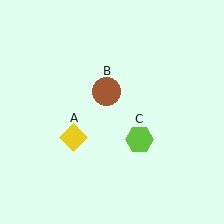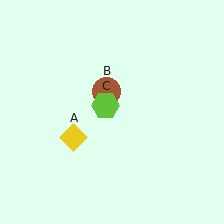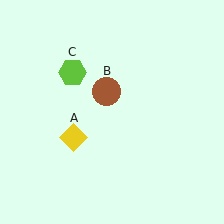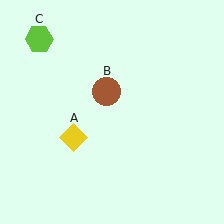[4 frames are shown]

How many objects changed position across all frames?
1 object changed position: lime hexagon (object C).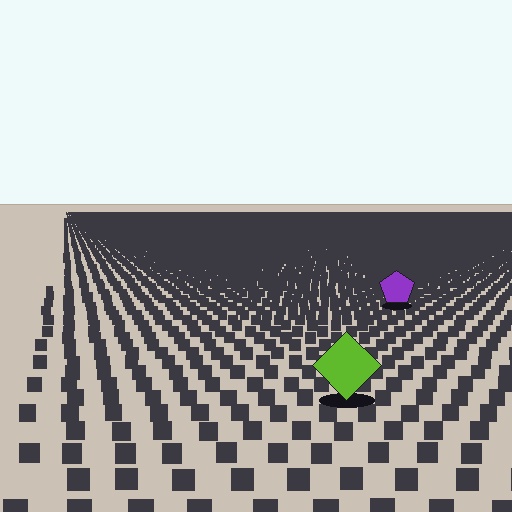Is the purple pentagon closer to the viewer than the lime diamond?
No. The lime diamond is closer — you can tell from the texture gradient: the ground texture is coarser near it.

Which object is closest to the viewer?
The lime diamond is closest. The texture marks near it are larger and more spread out.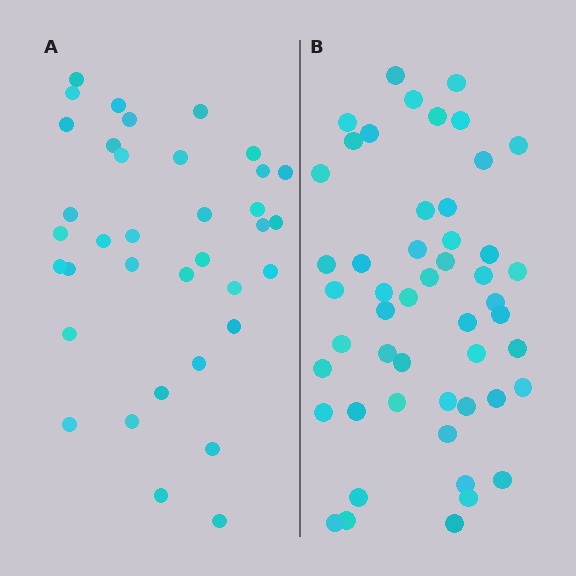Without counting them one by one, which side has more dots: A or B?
Region B (the right region) has more dots.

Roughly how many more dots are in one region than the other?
Region B has approximately 15 more dots than region A.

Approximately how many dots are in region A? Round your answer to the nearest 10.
About 40 dots. (The exact count is 36, which rounds to 40.)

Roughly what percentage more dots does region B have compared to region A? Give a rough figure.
About 40% more.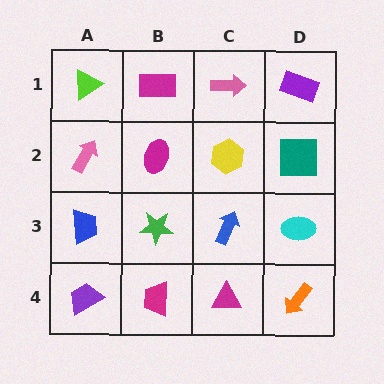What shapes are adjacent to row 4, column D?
A cyan ellipse (row 3, column D), a magenta triangle (row 4, column C).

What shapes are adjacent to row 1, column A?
A pink arrow (row 2, column A), a magenta rectangle (row 1, column B).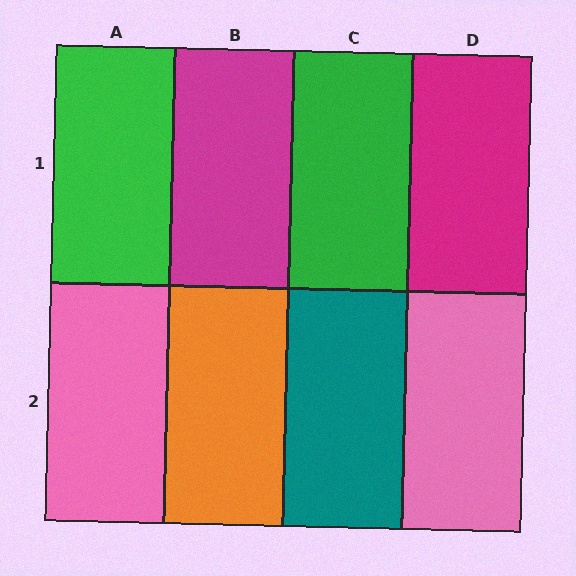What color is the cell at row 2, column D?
Pink.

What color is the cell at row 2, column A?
Pink.